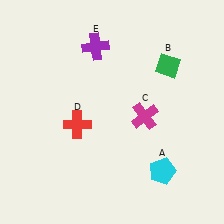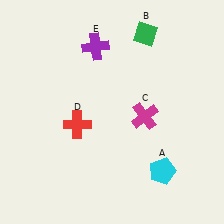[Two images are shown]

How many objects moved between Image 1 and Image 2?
1 object moved between the two images.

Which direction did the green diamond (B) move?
The green diamond (B) moved up.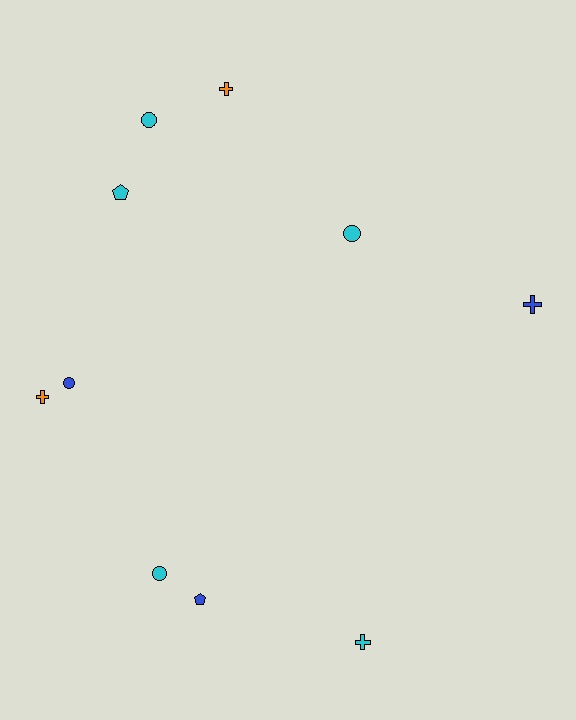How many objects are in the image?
There are 10 objects.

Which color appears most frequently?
Cyan, with 5 objects.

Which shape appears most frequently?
Cross, with 4 objects.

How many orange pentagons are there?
There are no orange pentagons.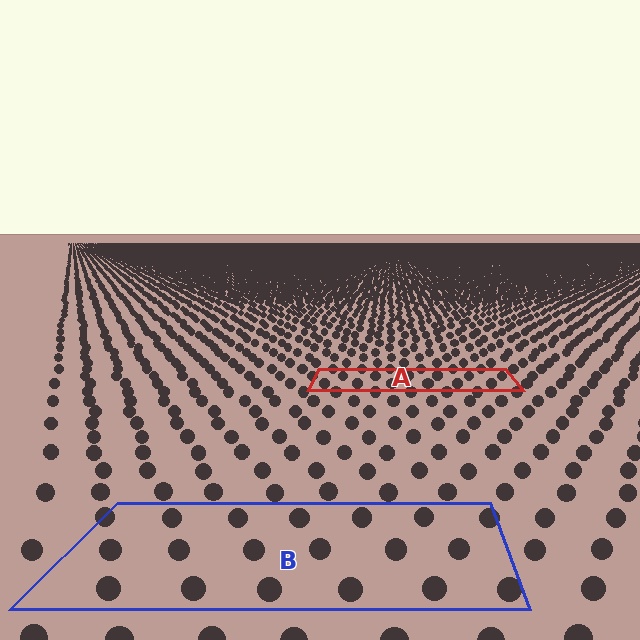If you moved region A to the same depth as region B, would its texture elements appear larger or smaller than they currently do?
They would appear larger. At a closer depth, the same texture elements are projected at a bigger on-screen size.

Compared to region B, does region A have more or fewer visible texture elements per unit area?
Region A has more texture elements per unit area — they are packed more densely because it is farther away.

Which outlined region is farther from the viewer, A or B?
Region A is farther from the viewer — the texture elements inside it appear smaller and more densely packed.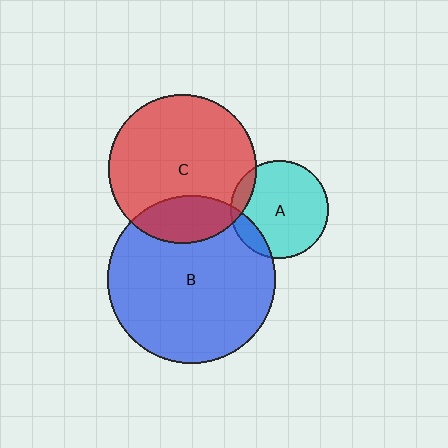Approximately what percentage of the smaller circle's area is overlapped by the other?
Approximately 10%.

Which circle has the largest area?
Circle B (blue).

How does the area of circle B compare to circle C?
Approximately 1.3 times.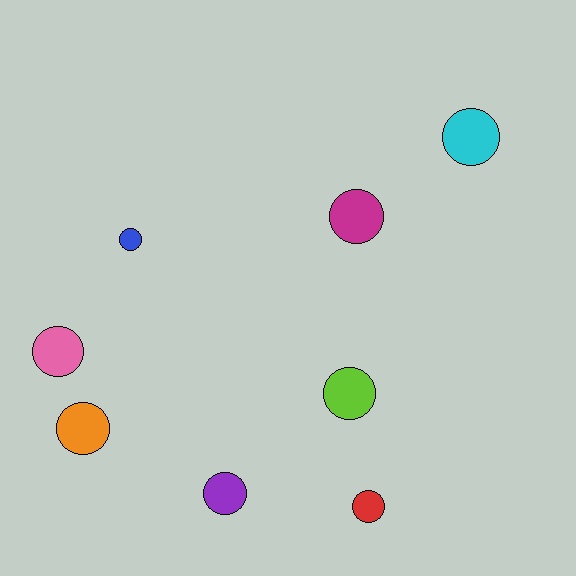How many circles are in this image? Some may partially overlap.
There are 8 circles.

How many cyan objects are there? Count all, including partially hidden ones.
There is 1 cyan object.